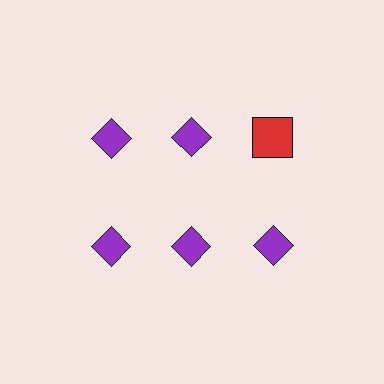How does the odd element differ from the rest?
It differs in both color (red instead of purple) and shape (square instead of diamond).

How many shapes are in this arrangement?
There are 6 shapes arranged in a grid pattern.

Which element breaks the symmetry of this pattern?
The red square in the top row, center column breaks the symmetry. All other shapes are purple diamonds.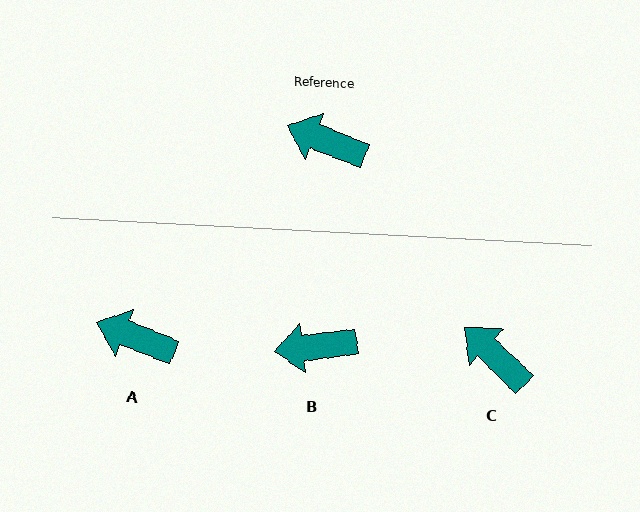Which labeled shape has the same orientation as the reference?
A.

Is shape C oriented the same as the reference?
No, it is off by about 23 degrees.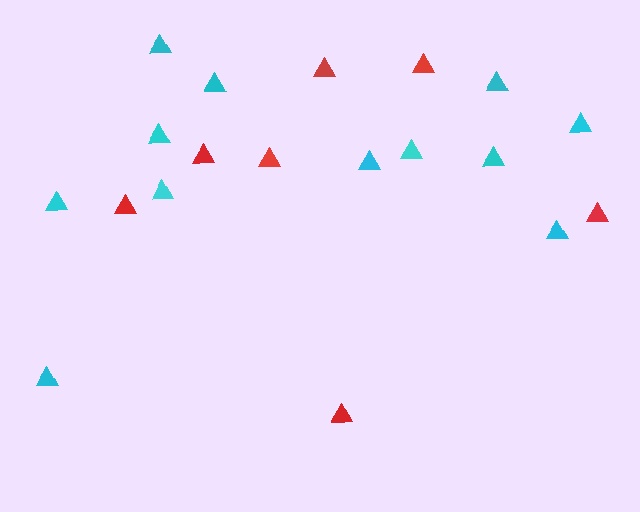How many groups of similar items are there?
There are 2 groups: one group of red triangles (7) and one group of cyan triangles (12).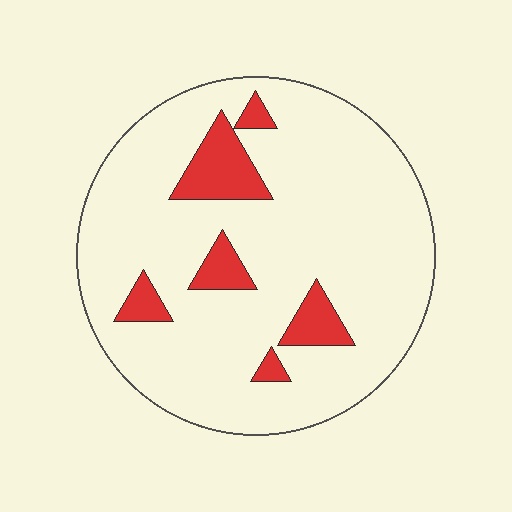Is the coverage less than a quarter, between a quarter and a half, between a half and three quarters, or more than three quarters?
Less than a quarter.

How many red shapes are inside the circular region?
6.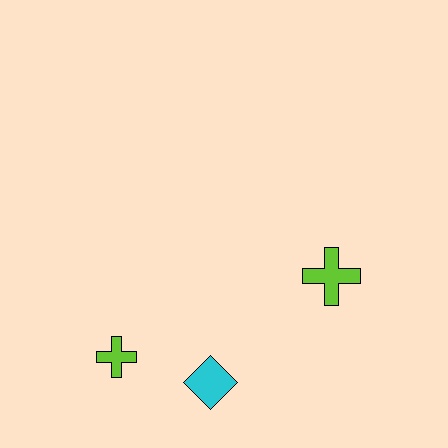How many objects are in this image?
There are 3 objects.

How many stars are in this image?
There are no stars.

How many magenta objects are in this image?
There are no magenta objects.